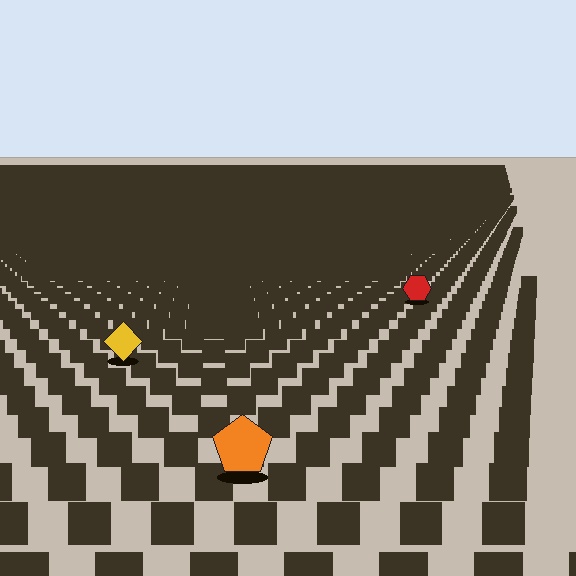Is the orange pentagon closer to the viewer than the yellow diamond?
Yes. The orange pentagon is closer — you can tell from the texture gradient: the ground texture is coarser near it.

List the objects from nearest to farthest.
From nearest to farthest: the orange pentagon, the yellow diamond, the red hexagon.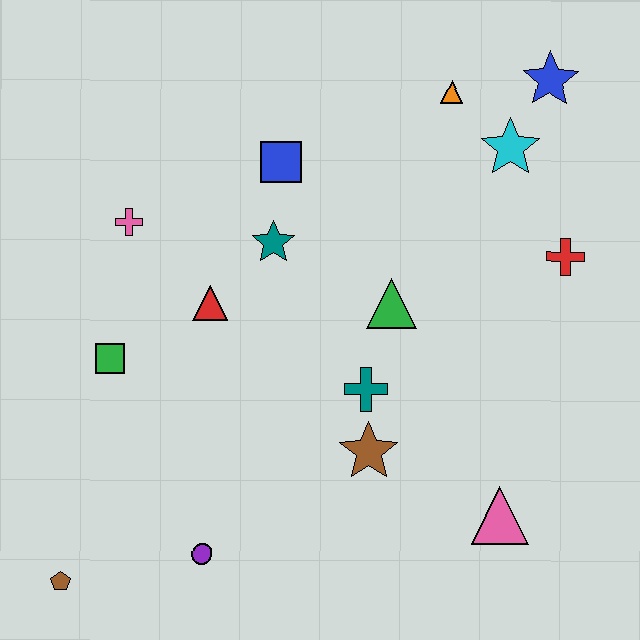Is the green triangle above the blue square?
No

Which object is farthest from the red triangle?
The blue star is farthest from the red triangle.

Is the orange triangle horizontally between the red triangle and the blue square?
No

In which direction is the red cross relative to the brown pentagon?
The red cross is to the right of the brown pentagon.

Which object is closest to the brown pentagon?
The purple circle is closest to the brown pentagon.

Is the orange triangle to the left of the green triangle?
No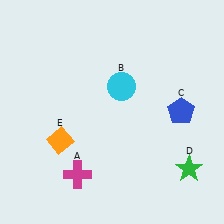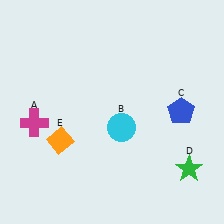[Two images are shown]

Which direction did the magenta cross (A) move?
The magenta cross (A) moved up.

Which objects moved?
The objects that moved are: the magenta cross (A), the cyan circle (B).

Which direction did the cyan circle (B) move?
The cyan circle (B) moved down.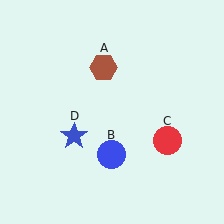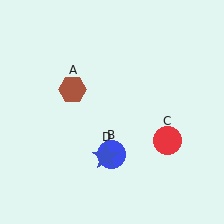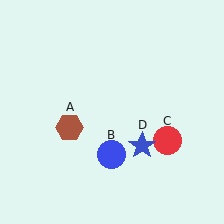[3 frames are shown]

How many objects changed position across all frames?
2 objects changed position: brown hexagon (object A), blue star (object D).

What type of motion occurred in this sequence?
The brown hexagon (object A), blue star (object D) rotated counterclockwise around the center of the scene.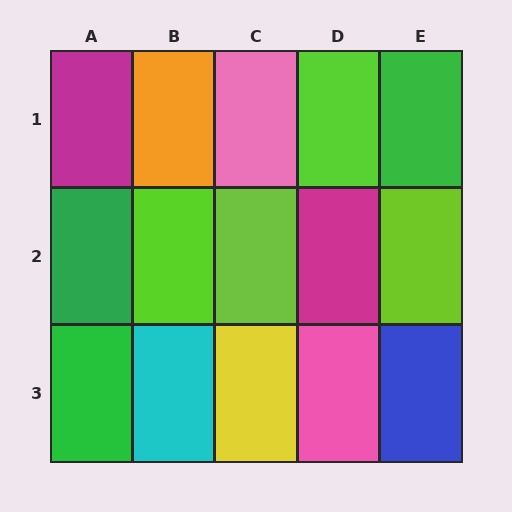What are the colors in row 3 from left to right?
Green, cyan, yellow, pink, blue.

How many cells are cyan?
1 cell is cyan.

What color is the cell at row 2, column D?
Magenta.